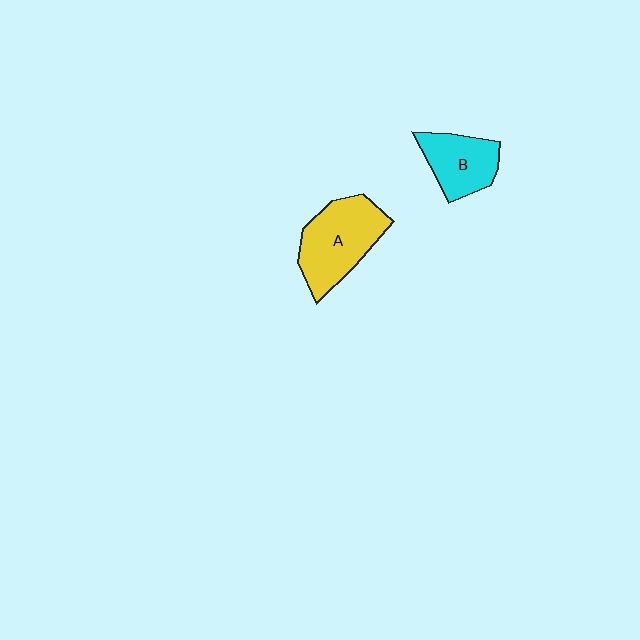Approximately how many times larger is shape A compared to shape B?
Approximately 1.5 times.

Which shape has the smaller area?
Shape B (cyan).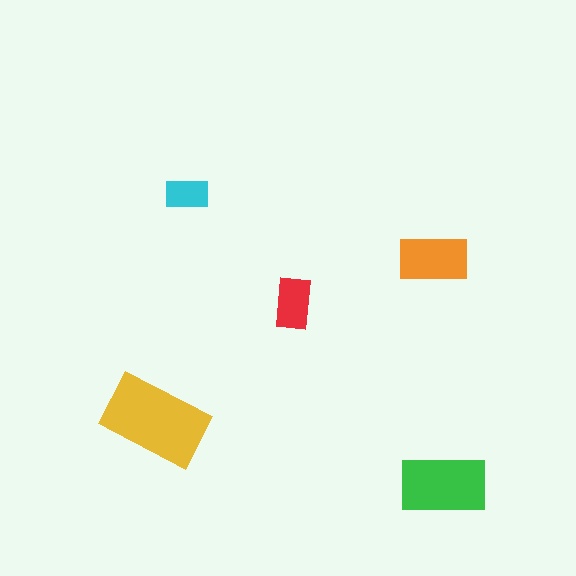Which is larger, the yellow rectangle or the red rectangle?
The yellow one.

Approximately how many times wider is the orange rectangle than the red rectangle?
About 1.5 times wider.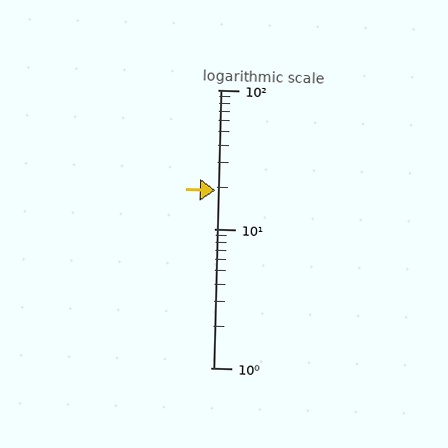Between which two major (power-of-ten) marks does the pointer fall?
The pointer is between 10 and 100.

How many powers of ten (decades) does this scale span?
The scale spans 2 decades, from 1 to 100.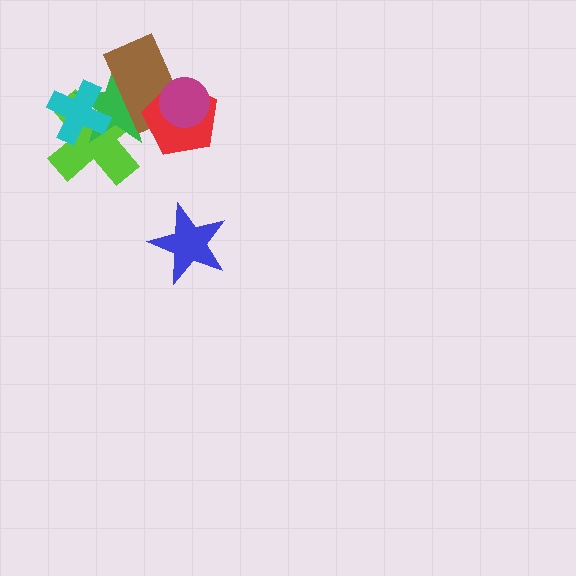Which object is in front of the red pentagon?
The magenta circle is in front of the red pentagon.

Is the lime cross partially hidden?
Yes, it is partially covered by another shape.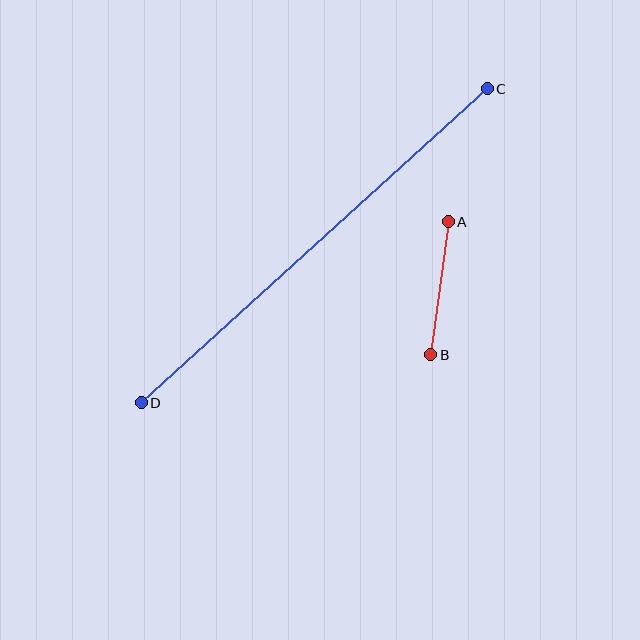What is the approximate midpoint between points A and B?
The midpoint is at approximately (439, 288) pixels.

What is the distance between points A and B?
The distance is approximately 134 pixels.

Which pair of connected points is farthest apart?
Points C and D are farthest apart.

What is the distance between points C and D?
The distance is approximately 468 pixels.